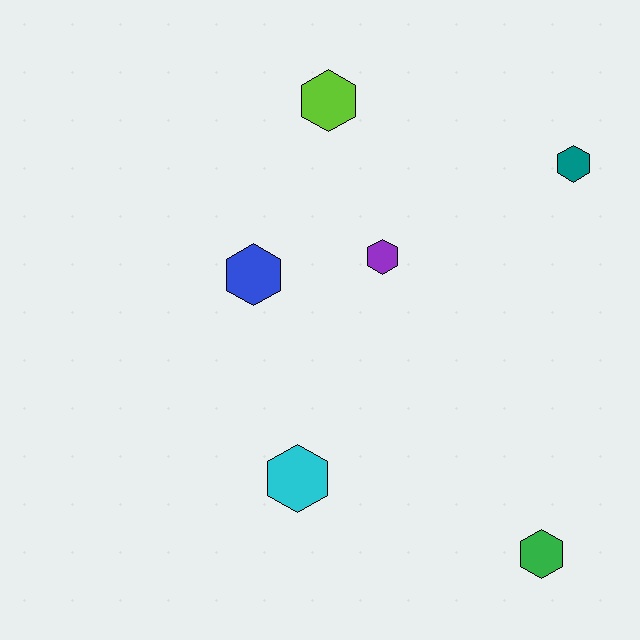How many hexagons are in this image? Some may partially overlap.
There are 6 hexagons.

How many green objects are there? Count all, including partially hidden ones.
There is 1 green object.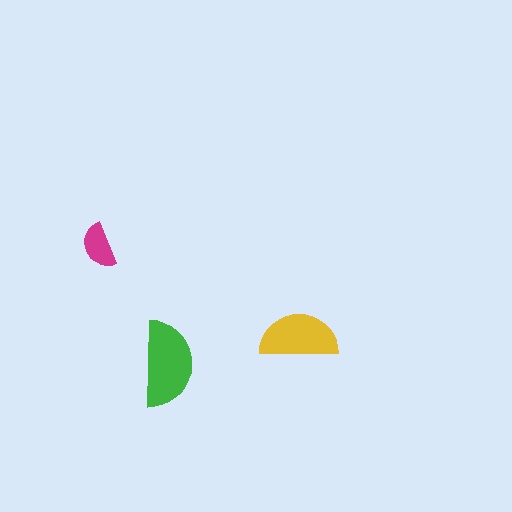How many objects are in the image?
There are 3 objects in the image.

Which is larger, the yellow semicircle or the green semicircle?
The green one.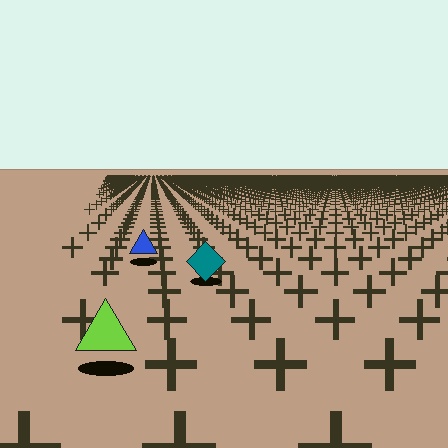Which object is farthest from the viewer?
The blue triangle is farthest from the viewer. It appears smaller and the ground texture around it is denser.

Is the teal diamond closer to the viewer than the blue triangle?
Yes. The teal diamond is closer — you can tell from the texture gradient: the ground texture is coarser near it.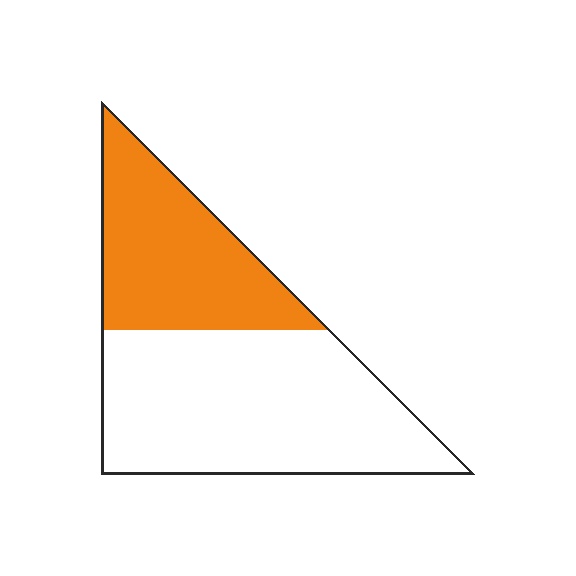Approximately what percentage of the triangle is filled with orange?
Approximately 40%.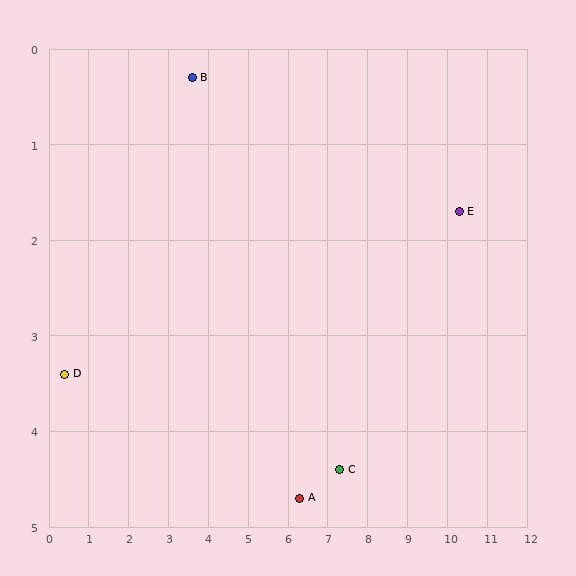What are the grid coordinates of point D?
Point D is at approximately (0.4, 3.4).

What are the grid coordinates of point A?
Point A is at approximately (6.3, 4.7).